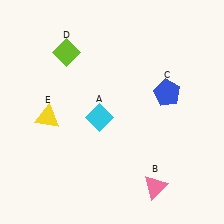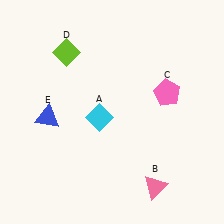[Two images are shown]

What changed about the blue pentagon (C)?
In Image 1, C is blue. In Image 2, it changed to pink.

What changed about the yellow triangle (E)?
In Image 1, E is yellow. In Image 2, it changed to blue.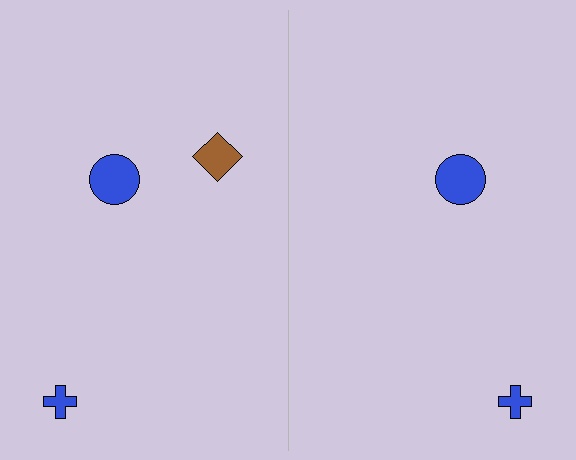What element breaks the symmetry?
A brown diamond is missing from the right side.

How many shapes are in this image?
There are 5 shapes in this image.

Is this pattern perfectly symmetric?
No, the pattern is not perfectly symmetric. A brown diamond is missing from the right side.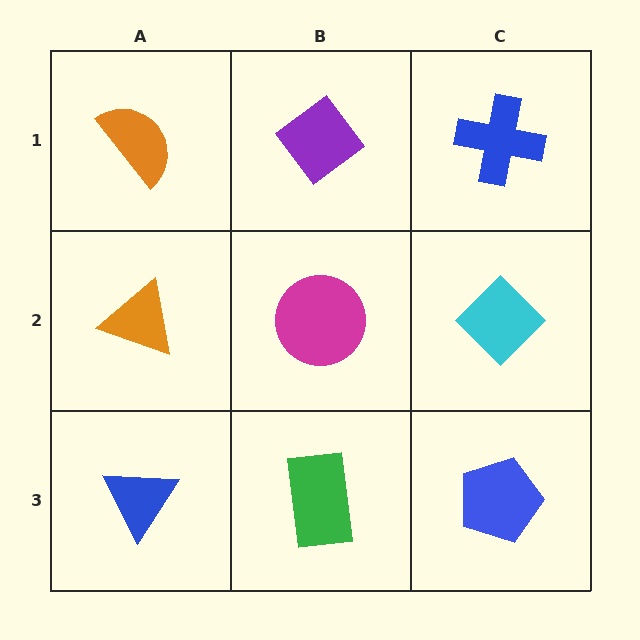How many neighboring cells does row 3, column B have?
3.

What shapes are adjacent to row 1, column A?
An orange triangle (row 2, column A), a purple diamond (row 1, column B).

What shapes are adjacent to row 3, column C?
A cyan diamond (row 2, column C), a green rectangle (row 3, column B).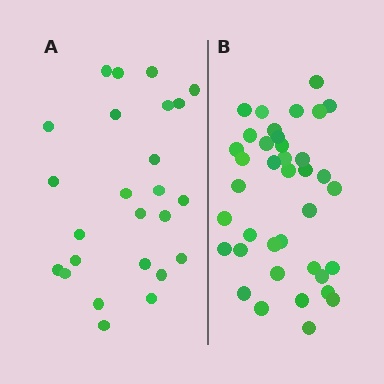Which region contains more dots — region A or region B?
Region B (the right region) has more dots.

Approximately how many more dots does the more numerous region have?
Region B has approximately 15 more dots than region A.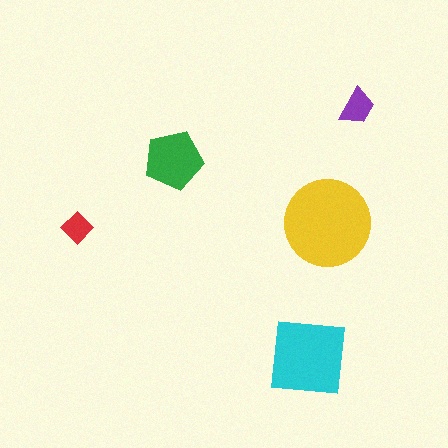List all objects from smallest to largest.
The red diamond, the purple trapezoid, the green pentagon, the cyan square, the yellow circle.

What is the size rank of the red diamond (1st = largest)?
5th.